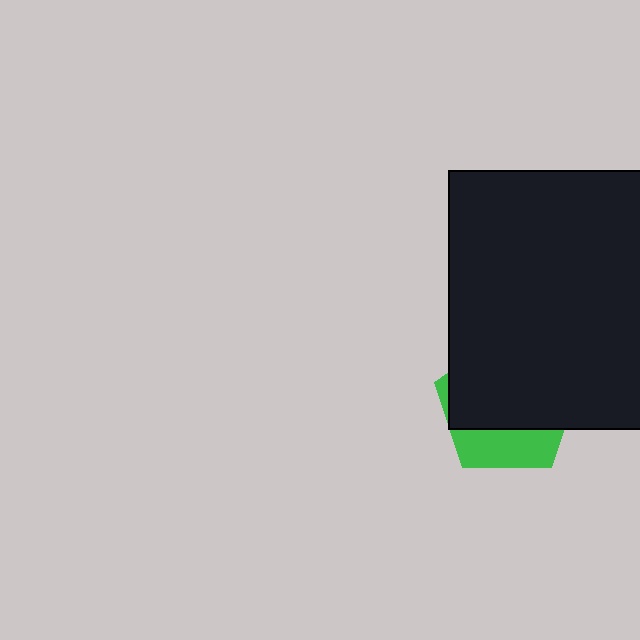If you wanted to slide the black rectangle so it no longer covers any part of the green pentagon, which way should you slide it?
Slide it up — that is the most direct way to separate the two shapes.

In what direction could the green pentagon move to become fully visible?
The green pentagon could move down. That would shift it out from behind the black rectangle entirely.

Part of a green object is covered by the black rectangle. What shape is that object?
It is a pentagon.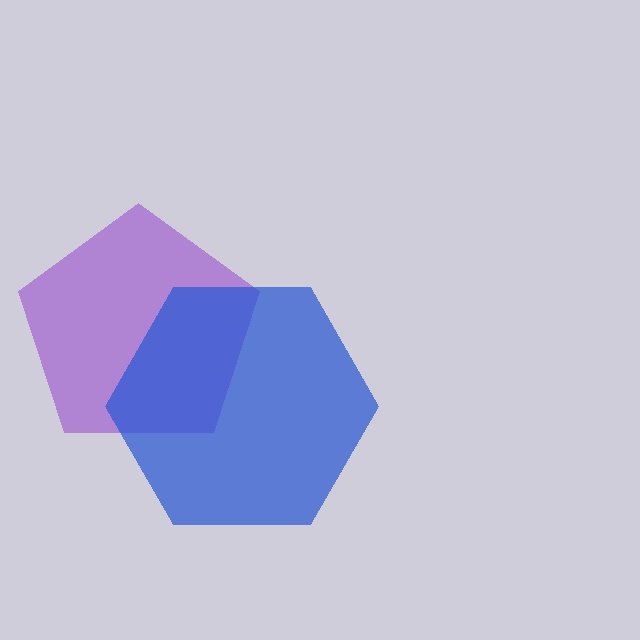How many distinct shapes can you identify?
There are 2 distinct shapes: a purple pentagon, a blue hexagon.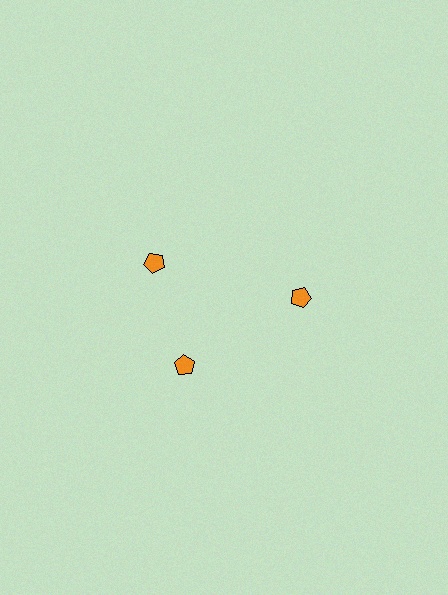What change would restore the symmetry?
The symmetry would be restored by rotating it back into even spacing with its neighbors so that all 3 pentagons sit at equal angles and equal distance from the center.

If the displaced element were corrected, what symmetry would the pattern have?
It would have 3-fold rotational symmetry — the pattern would map onto itself every 120 degrees.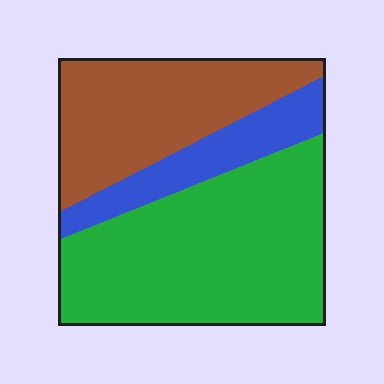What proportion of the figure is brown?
Brown takes up about one third (1/3) of the figure.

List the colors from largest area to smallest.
From largest to smallest: green, brown, blue.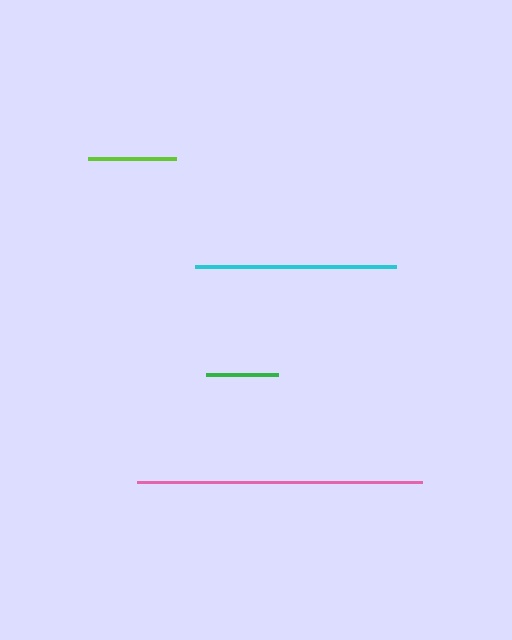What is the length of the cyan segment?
The cyan segment is approximately 201 pixels long.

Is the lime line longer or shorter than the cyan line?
The cyan line is longer than the lime line.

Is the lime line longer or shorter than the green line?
The lime line is longer than the green line.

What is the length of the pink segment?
The pink segment is approximately 285 pixels long.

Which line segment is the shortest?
The green line is the shortest at approximately 72 pixels.